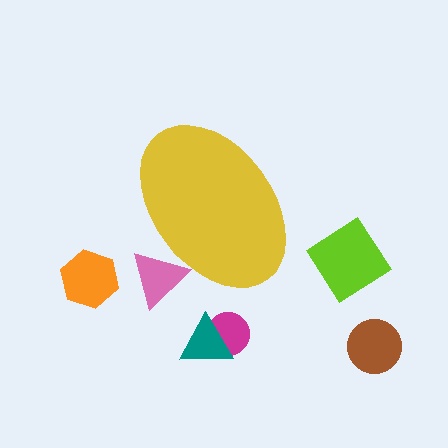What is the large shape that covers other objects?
A yellow ellipse.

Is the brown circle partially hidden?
No, the brown circle is fully visible.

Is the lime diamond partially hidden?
No, the lime diamond is fully visible.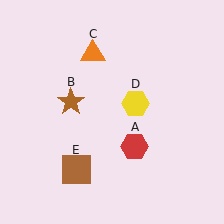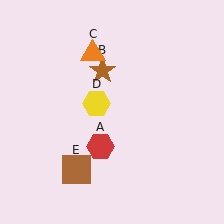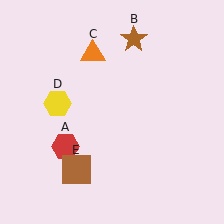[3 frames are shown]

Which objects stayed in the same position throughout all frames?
Orange triangle (object C) and brown square (object E) remained stationary.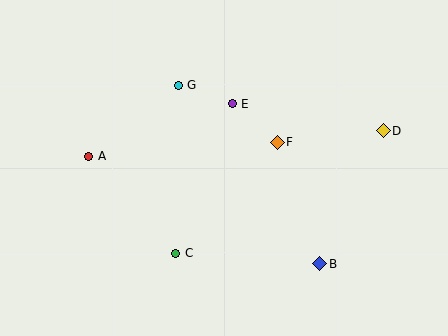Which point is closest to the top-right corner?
Point D is closest to the top-right corner.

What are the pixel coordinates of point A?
Point A is at (89, 156).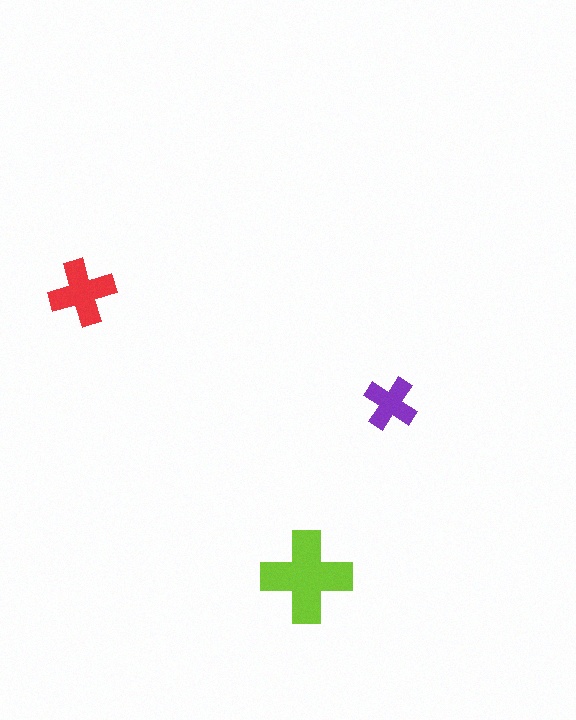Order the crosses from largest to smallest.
the lime one, the red one, the purple one.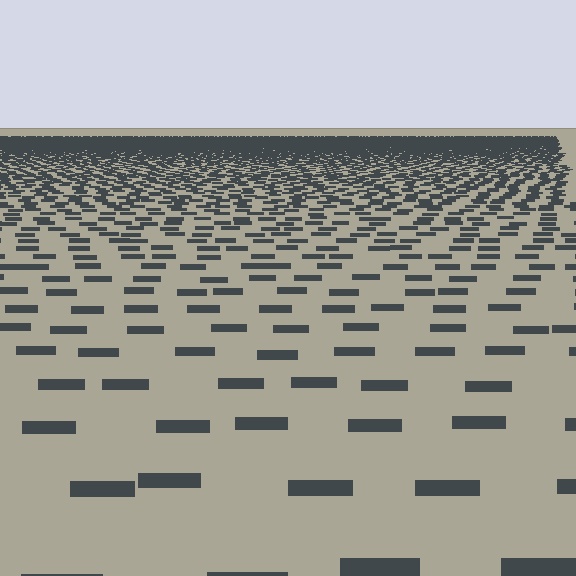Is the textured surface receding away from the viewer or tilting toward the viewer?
The surface is receding away from the viewer. Texture elements get smaller and denser toward the top.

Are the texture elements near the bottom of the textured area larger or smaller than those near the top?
Larger. Near the bottom, elements are closer to the viewer and appear at a bigger on-screen size.